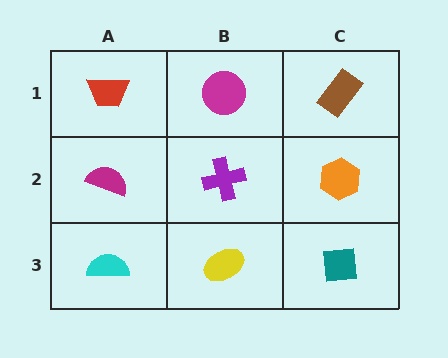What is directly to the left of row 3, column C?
A yellow ellipse.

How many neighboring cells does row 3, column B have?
3.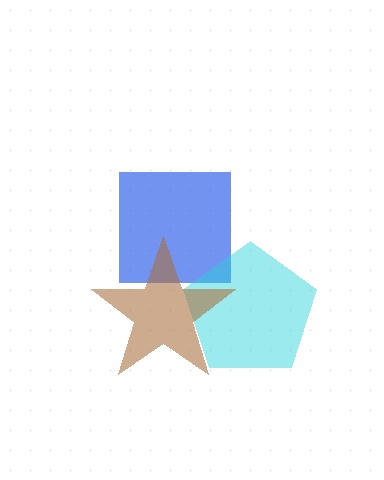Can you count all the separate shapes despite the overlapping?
Yes, there are 3 separate shapes.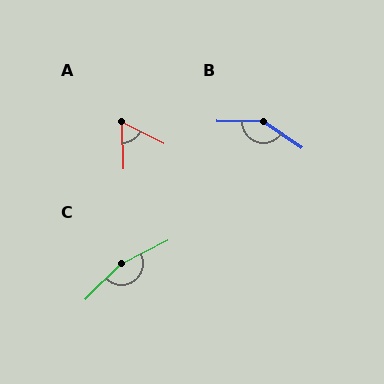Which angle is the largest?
C, at approximately 162 degrees.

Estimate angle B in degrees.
Approximately 146 degrees.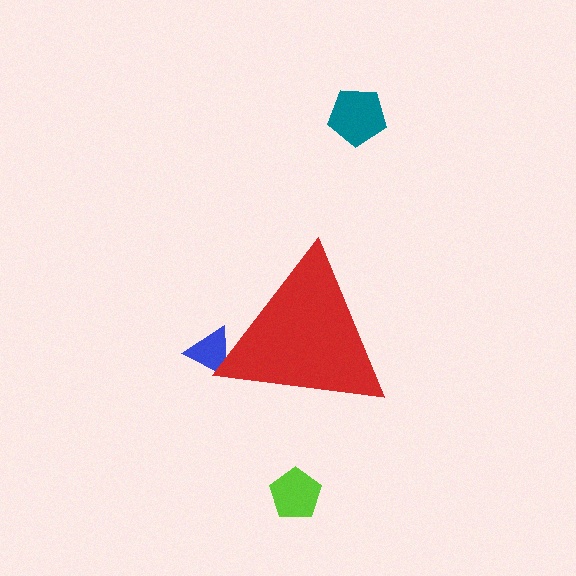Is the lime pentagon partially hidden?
No, the lime pentagon is fully visible.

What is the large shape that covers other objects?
A red triangle.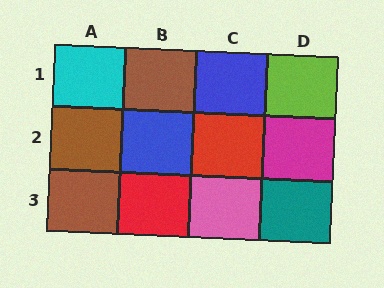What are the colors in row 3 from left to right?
Brown, red, pink, teal.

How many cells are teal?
1 cell is teal.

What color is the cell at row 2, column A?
Brown.